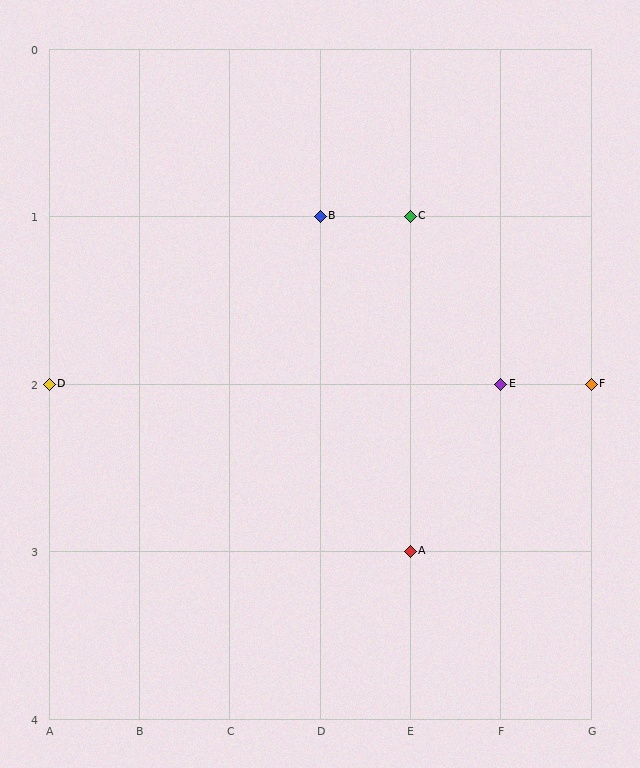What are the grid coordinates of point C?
Point C is at grid coordinates (E, 1).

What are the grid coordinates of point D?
Point D is at grid coordinates (A, 2).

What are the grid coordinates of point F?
Point F is at grid coordinates (G, 2).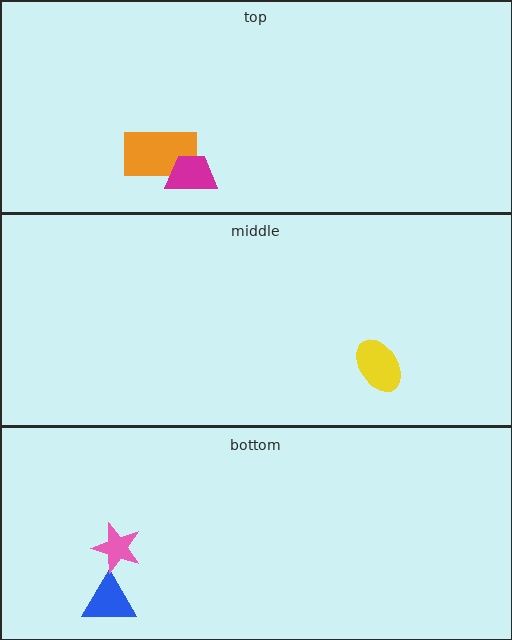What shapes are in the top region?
The orange rectangle, the magenta trapezoid.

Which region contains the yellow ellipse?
The middle region.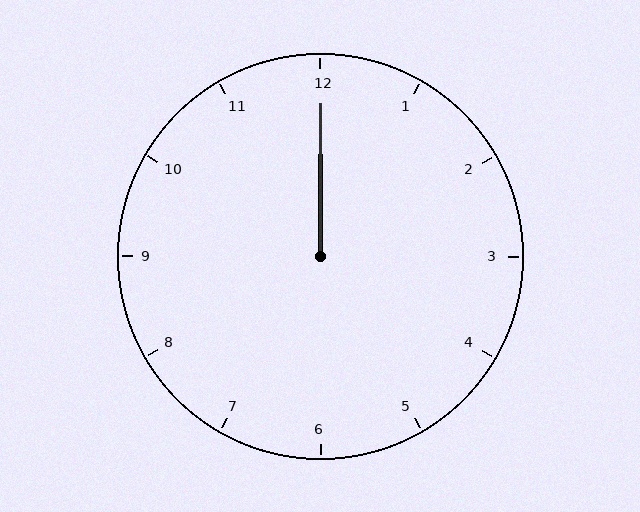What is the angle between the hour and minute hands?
Approximately 0 degrees.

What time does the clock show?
12:00.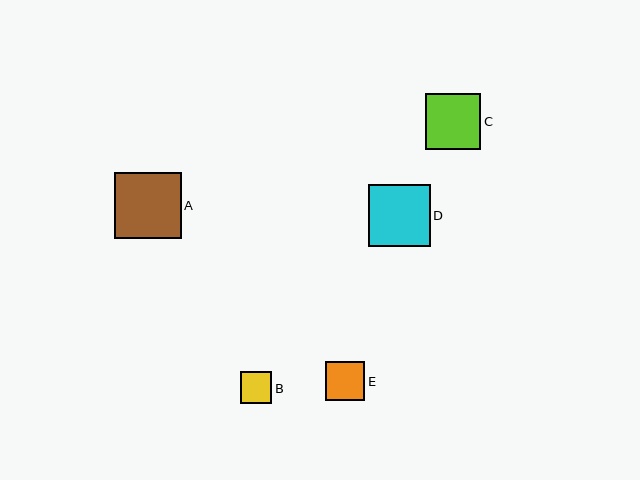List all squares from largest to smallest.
From largest to smallest: A, D, C, E, B.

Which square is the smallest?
Square B is the smallest with a size of approximately 31 pixels.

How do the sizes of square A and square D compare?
Square A and square D are approximately the same size.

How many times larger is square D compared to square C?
Square D is approximately 1.1 times the size of square C.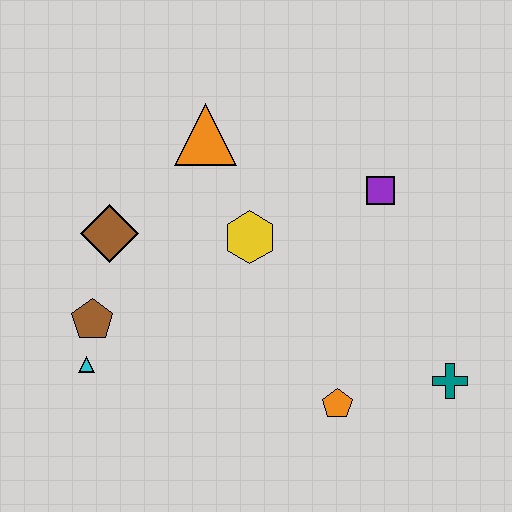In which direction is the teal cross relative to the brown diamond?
The teal cross is to the right of the brown diamond.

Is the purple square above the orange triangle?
No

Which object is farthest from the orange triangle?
The teal cross is farthest from the orange triangle.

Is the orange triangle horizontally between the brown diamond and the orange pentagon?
Yes